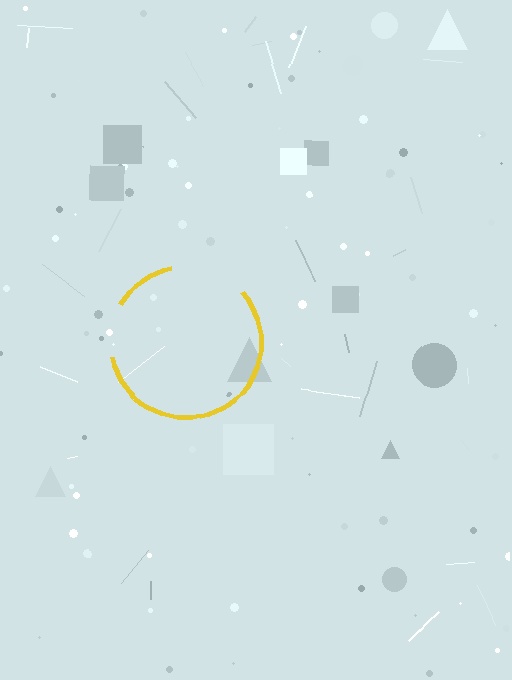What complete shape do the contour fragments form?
The contour fragments form a circle.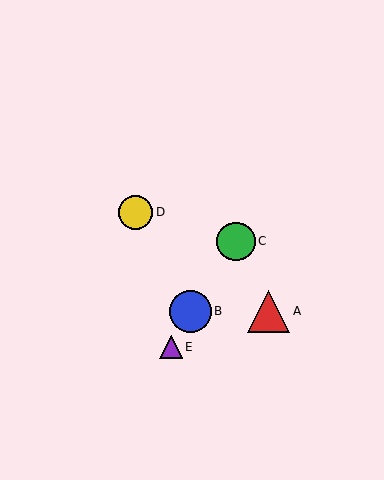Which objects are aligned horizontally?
Objects A, B are aligned horizontally.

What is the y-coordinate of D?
Object D is at y≈212.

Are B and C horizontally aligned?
No, B is at y≈311 and C is at y≈241.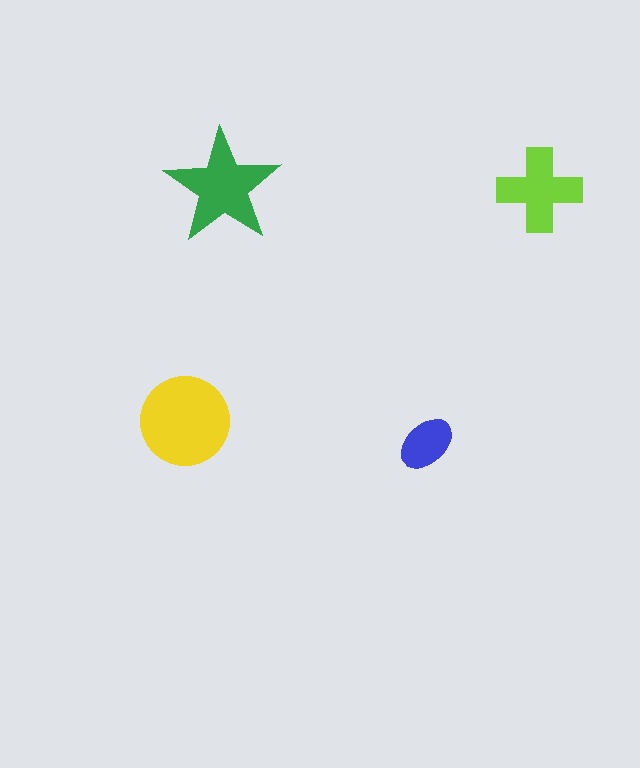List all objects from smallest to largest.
The blue ellipse, the lime cross, the green star, the yellow circle.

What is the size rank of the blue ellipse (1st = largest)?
4th.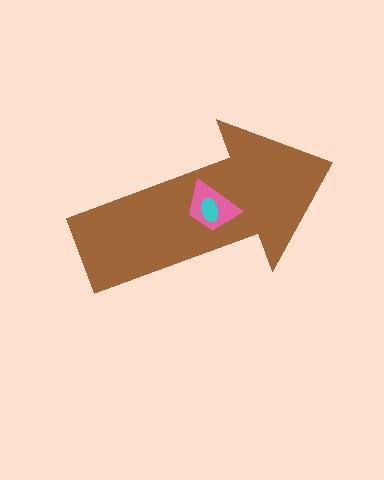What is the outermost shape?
The brown arrow.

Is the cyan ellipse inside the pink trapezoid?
Yes.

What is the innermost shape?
The cyan ellipse.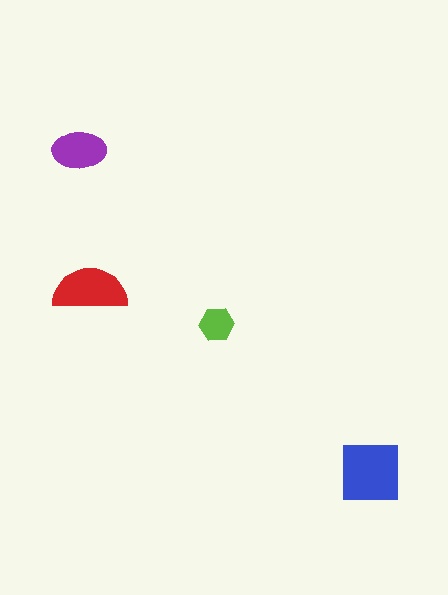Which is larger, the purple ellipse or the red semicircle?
The red semicircle.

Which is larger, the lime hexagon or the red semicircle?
The red semicircle.